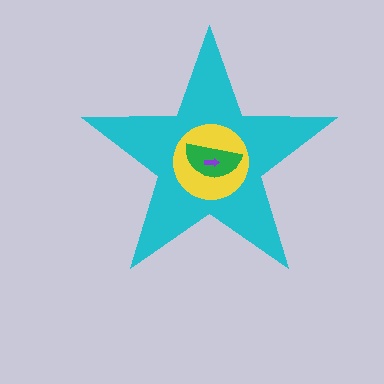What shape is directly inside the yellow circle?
The green semicircle.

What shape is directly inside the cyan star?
The yellow circle.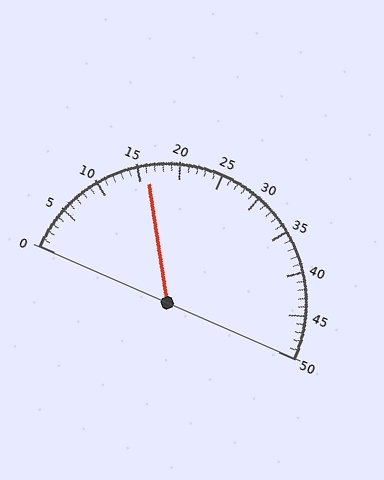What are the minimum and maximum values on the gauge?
The gauge ranges from 0 to 50.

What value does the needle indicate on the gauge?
The needle indicates approximately 16.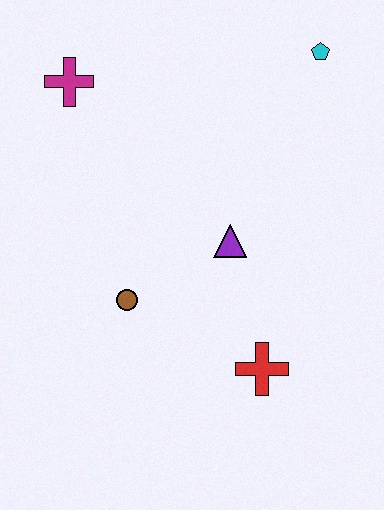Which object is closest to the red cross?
The purple triangle is closest to the red cross.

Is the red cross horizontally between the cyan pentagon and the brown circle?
Yes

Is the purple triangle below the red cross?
No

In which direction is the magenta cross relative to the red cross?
The magenta cross is above the red cross.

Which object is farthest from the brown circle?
The cyan pentagon is farthest from the brown circle.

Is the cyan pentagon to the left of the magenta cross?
No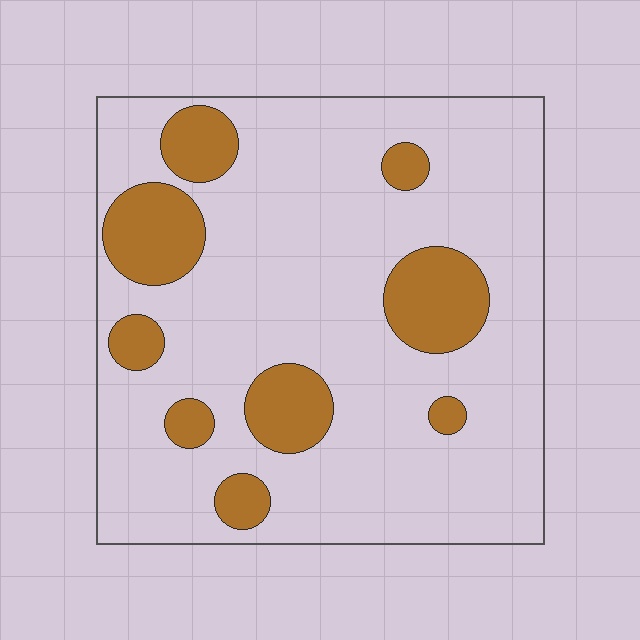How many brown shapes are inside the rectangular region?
9.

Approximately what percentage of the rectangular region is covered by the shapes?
Approximately 20%.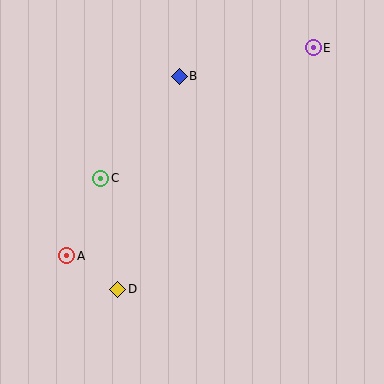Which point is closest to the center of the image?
Point C at (100, 178) is closest to the center.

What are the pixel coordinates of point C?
Point C is at (100, 178).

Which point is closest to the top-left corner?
Point B is closest to the top-left corner.